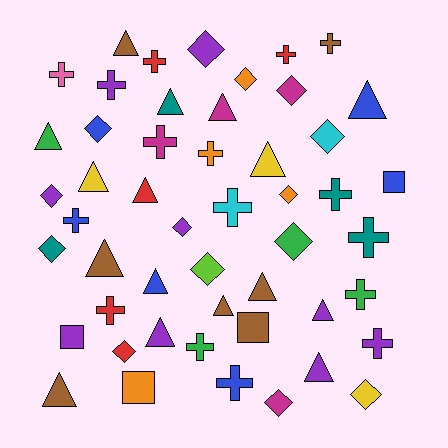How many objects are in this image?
There are 50 objects.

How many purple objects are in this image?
There are 9 purple objects.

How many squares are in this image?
There are 4 squares.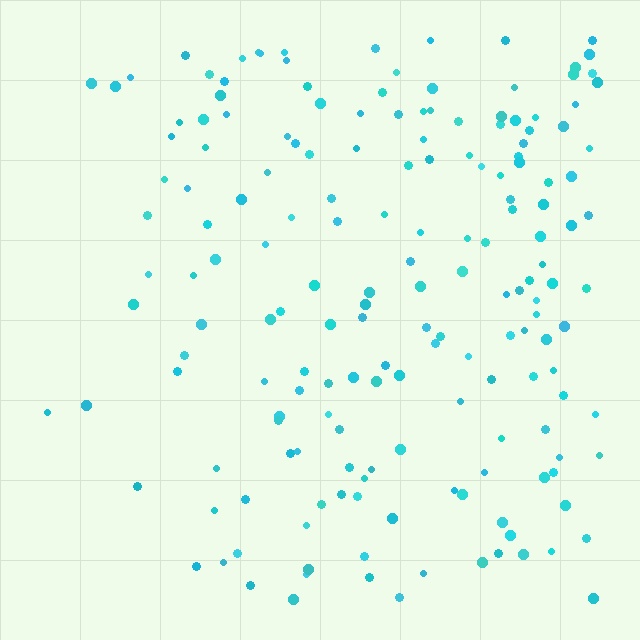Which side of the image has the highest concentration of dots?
The right.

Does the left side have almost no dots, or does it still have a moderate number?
Still a moderate number, just noticeably fewer than the right.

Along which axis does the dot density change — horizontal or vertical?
Horizontal.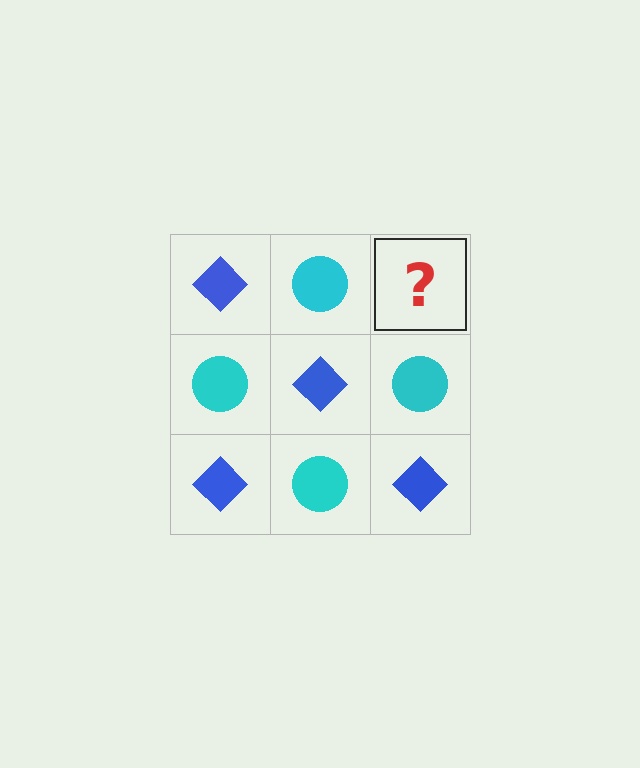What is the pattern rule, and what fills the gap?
The rule is that it alternates blue diamond and cyan circle in a checkerboard pattern. The gap should be filled with a blue diamond.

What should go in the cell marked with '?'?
The missing cell should contain a blue diamond.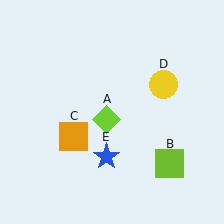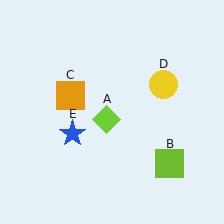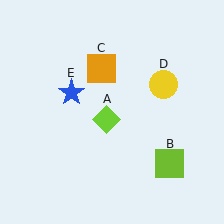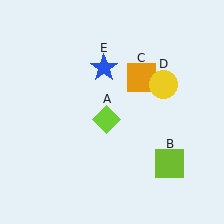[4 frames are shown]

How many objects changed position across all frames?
2 objects changed position: orange square (object C), blue star (object E).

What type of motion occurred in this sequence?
The orange square (object C), blue star (object E) rotated clockwise around the center of the scene.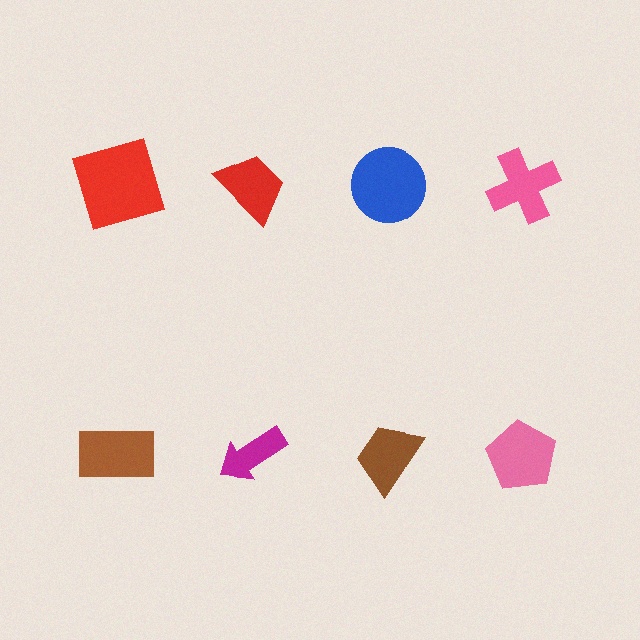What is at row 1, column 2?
A red trapezoid.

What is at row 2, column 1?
A brown rectangle.